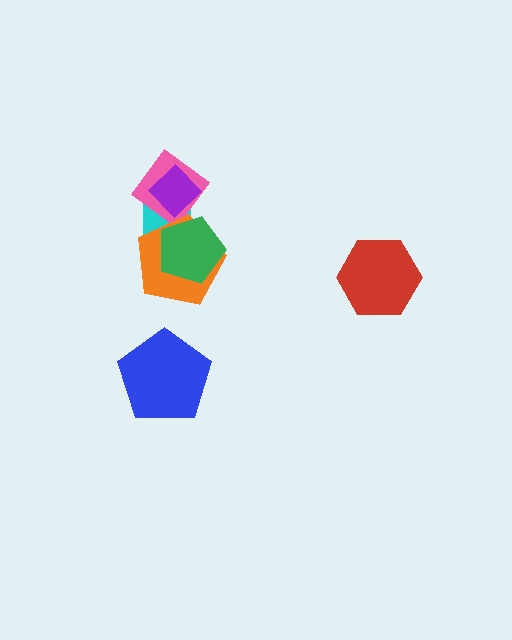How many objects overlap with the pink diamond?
4 objects overlap with the pink diamond.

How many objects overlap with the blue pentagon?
0 objects overlap with the blue pentagon.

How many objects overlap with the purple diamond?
2 objects overlap with the purple diamond.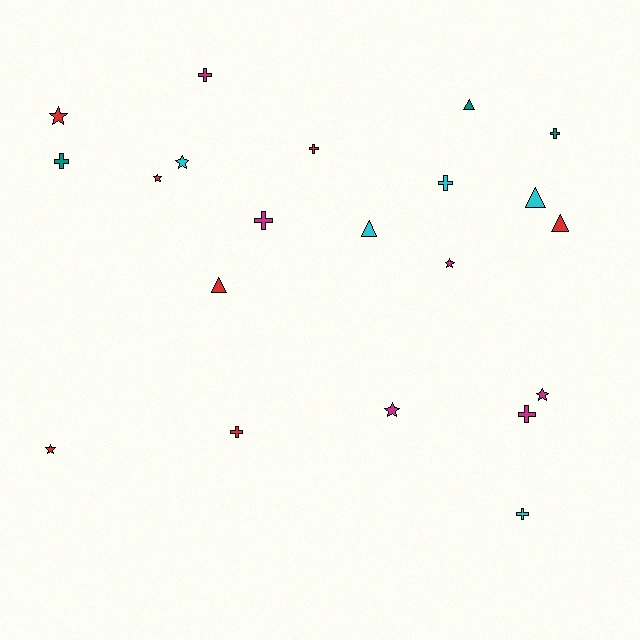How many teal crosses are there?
There are 2 teal crosses.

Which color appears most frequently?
Red, with 7 objects.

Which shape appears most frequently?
Cross, with 9 objects.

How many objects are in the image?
There are 21 objects.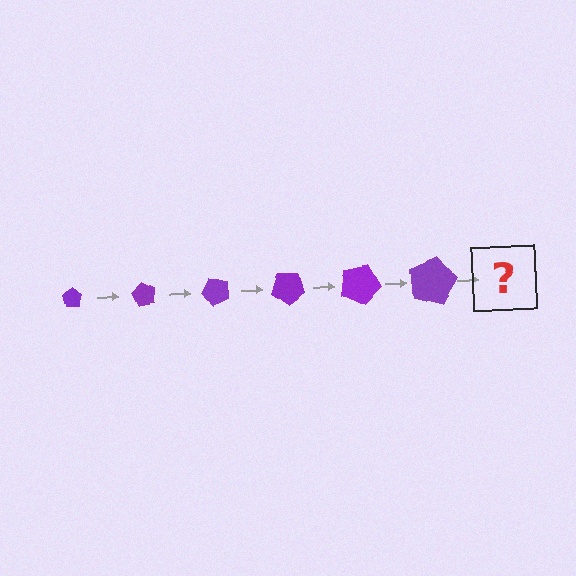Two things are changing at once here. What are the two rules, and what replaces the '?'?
The two rules are that the pentagon grows larger each step and it rotates 60 degrees each step. The '?' should be a pentagon, larger than the previous one and rotated 360 degrees from the start.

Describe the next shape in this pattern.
It should be a pentagon, larger than the previous one and rotated 360 degrees from the start.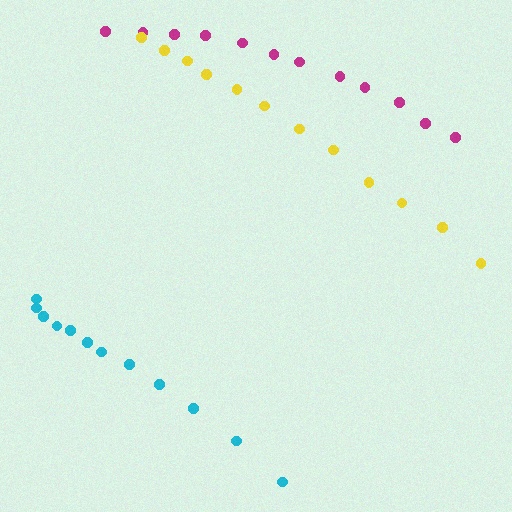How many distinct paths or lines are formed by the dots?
There are 3 distinct paths.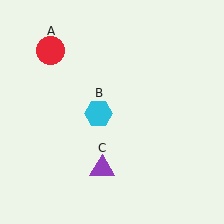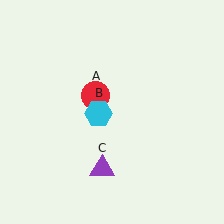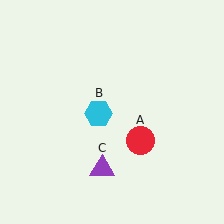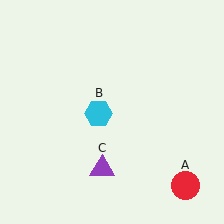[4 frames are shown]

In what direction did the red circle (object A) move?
The red circle (object A) moved down and to the right.